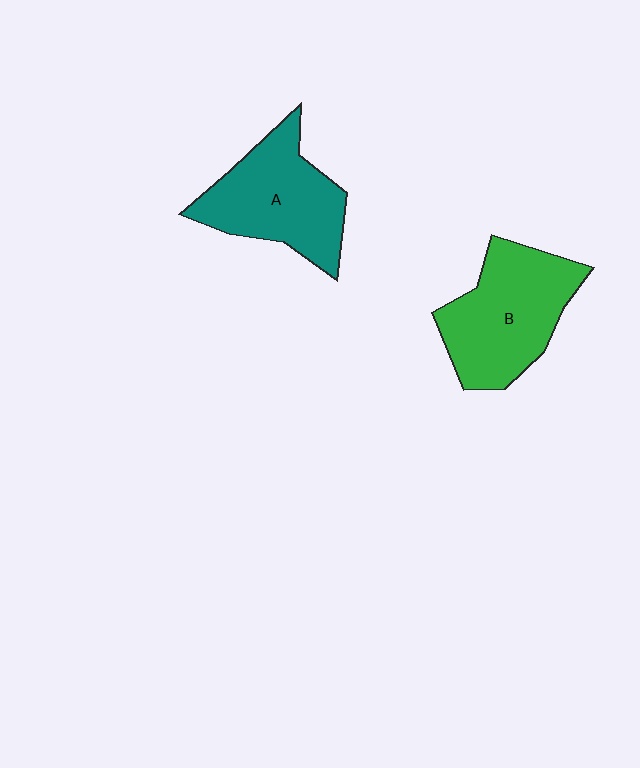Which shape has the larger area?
Shape B (green).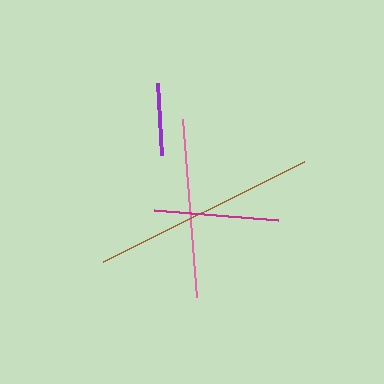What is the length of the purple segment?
The purple segment is approximately 72 pixels long.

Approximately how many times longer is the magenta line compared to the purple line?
The magenta line is approximately 1.7 times the length of the purple line.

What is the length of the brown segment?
The brown segment is approximately 225 pixels long.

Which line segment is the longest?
The brown line is the longest at approximately 225 pixels.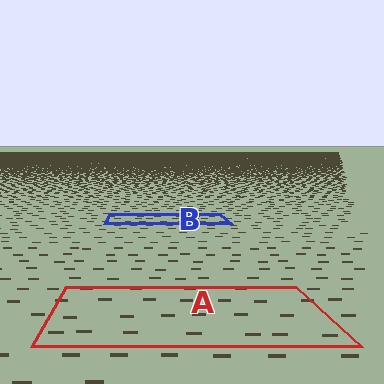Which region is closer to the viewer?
Region A is closer. The texture elements there are larger and more spread out.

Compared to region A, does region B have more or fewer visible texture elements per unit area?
Region B has more texture elements per unit area — they are packed more densely because it is farther away.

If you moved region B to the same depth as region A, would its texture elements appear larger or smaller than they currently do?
They would appear larger. At a closer depth, the same texture elements are projected at a bigger on-screen size.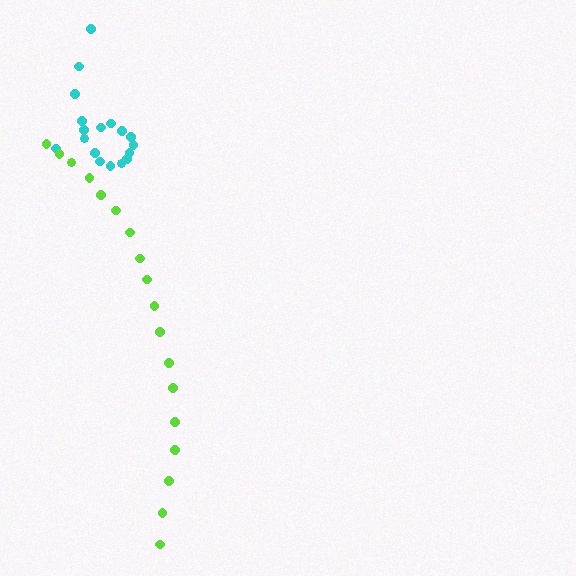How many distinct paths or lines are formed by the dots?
There are 2 distinct paths.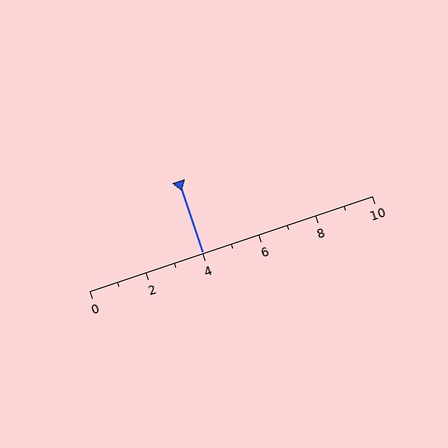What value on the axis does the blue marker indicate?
The marker indicates approximately 4.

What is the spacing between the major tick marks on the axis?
The major ticks are spaced 2 apart.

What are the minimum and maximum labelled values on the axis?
The axis runs from 0 to 10.